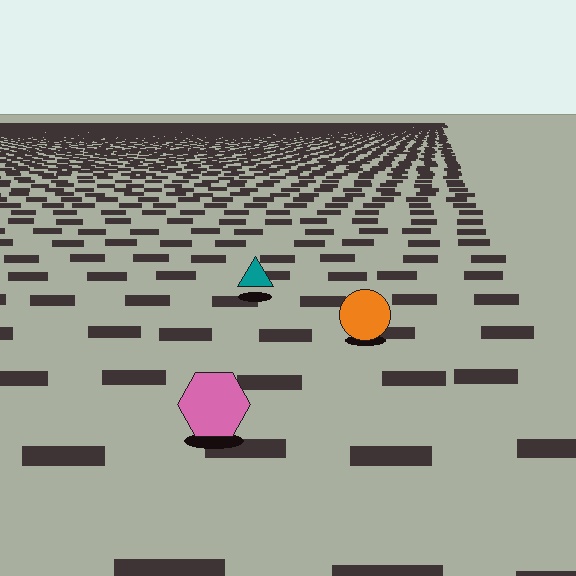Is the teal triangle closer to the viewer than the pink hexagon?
No. The pink hexagon is closer — you can tell from the texture gradient: the ground texture is coarser near it.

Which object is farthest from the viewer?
The teal triangle is farthest from the viewer. It appears smaller and the ground texture around it is denser.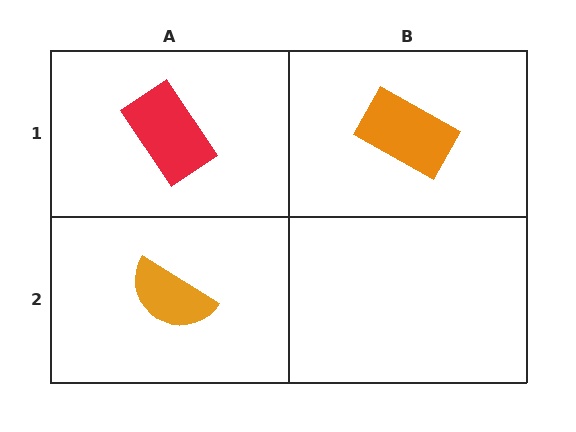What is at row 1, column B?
An orange rectangle.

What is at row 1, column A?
A red rectangle.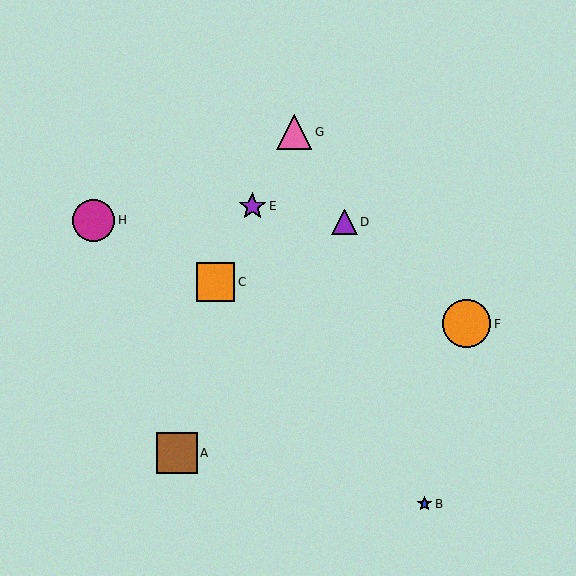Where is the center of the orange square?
The center of the orange square is at (216, 282).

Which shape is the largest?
The orange circle (labeled F) is the largest.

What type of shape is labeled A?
Shape A is a brown square.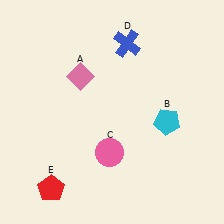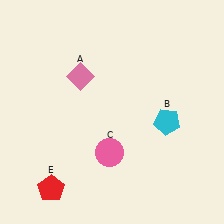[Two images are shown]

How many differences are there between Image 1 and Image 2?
There is 1 difference between the two images.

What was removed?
The blue cross (D) was removed in Image 2.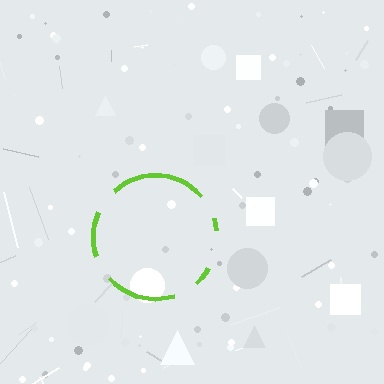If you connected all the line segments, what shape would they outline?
They would outline a circle.